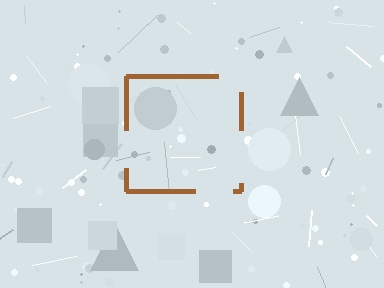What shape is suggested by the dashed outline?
The dashed outline suggests a square.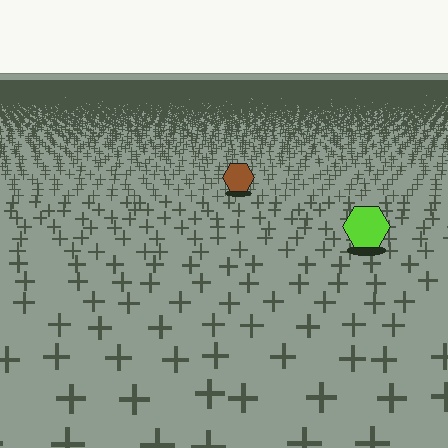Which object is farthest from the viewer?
The brown hexagon is farthest from the viewer. It appears smaller and the ground texture around it is denser.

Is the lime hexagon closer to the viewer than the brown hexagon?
Yes. The lime hexagon is closer — you can tell from the texture gradient: the ground texture is coarser near it.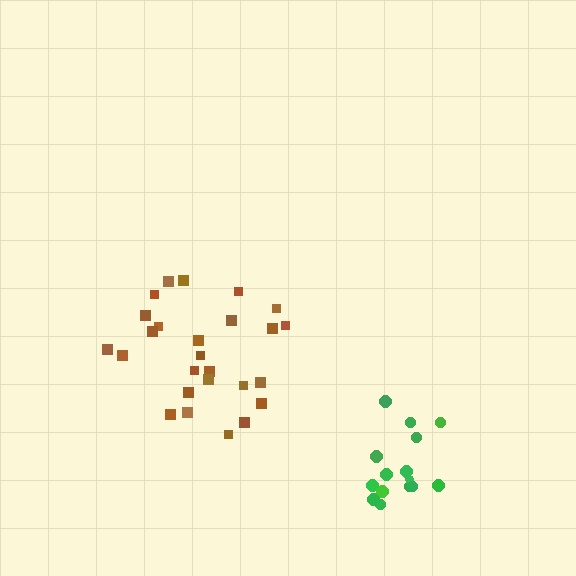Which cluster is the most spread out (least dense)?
Brown.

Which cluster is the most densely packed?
Green.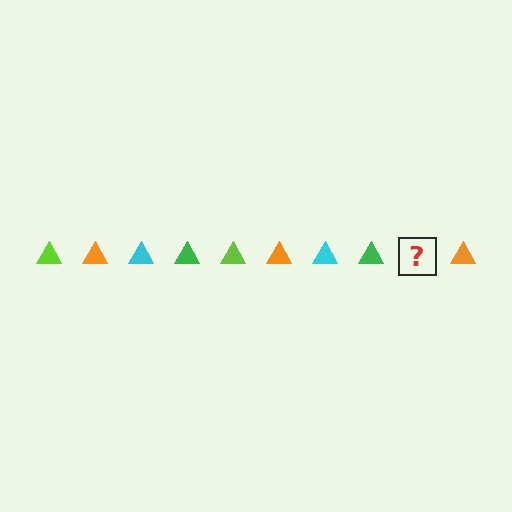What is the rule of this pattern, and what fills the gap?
The rule is that the pattern cycles through lime, orange, cyan, green triangles. The gap should be filled with a lime triangle.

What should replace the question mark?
The question mark should be replaced with a lime triangle.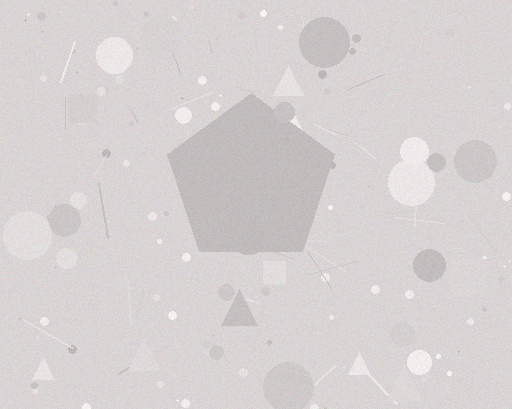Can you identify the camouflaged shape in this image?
The camouflaged shape is a pentagon.